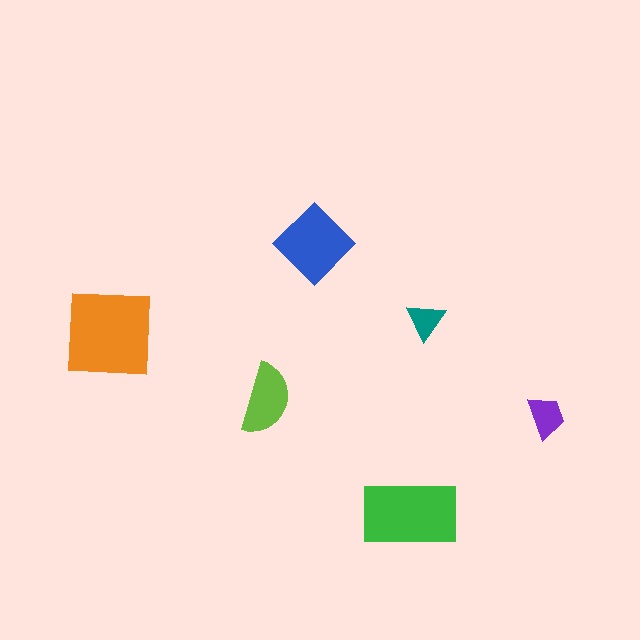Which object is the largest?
The orange square.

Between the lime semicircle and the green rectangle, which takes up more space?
The green rectangle.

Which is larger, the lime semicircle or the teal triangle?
The lime semicircle.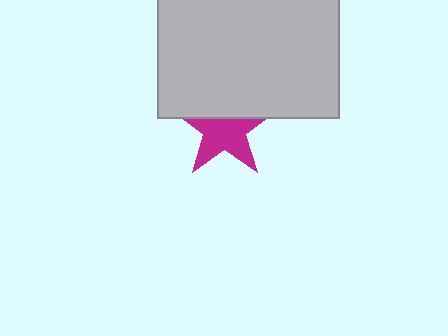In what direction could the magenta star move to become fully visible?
The magenta star could move down. That would shift it out from behind the light gray rectangle entirely.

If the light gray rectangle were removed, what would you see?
You would see the complete magenta star.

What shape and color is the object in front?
The object in front is a light gray rectangle.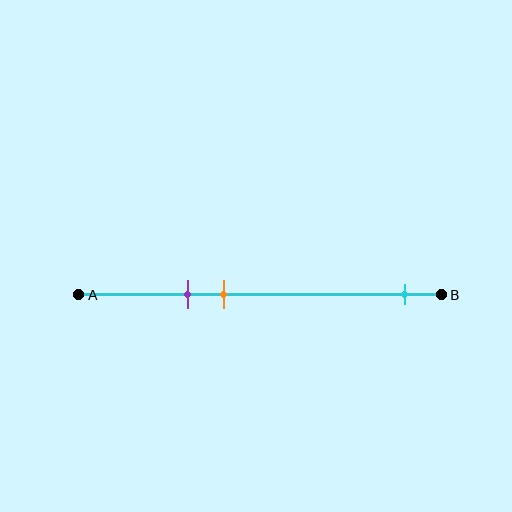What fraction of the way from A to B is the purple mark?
The purple mark is approximately 30% (0.3) of the way from A to B.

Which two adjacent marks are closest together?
The purple and orange marks are the closest adjacent pair.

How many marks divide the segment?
There are 3 marks dividing the segment.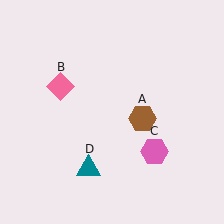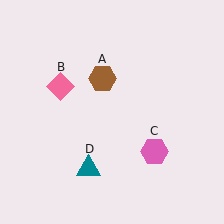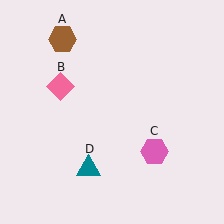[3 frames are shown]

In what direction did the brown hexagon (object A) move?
The brown hexagon (object A) moved up and to the left.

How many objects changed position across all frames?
1 object changed position: brown hexagon (object A).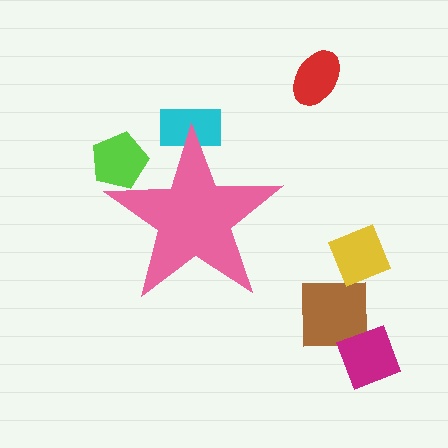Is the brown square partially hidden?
No, the brown square is fully visible.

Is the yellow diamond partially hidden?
No, the yellow diamond is fully visible.